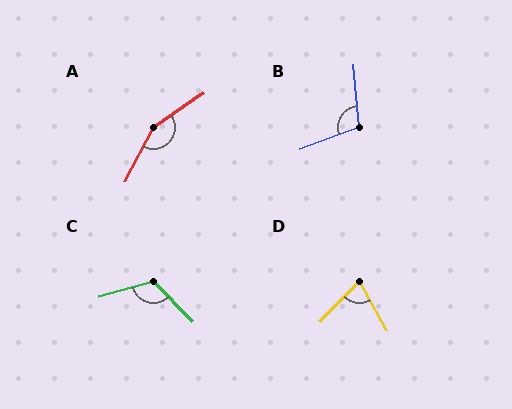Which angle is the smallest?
D, at approximately 75 degrees.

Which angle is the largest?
A, at approximately 152 degrees.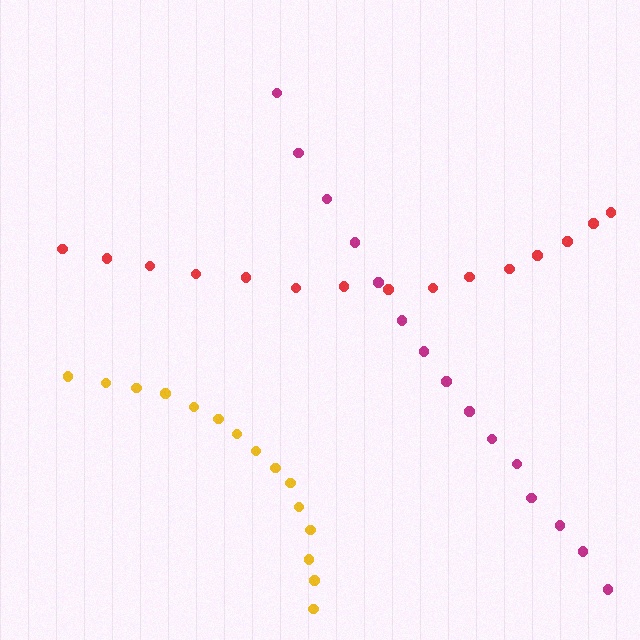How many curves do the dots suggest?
There are 3 distinct paths.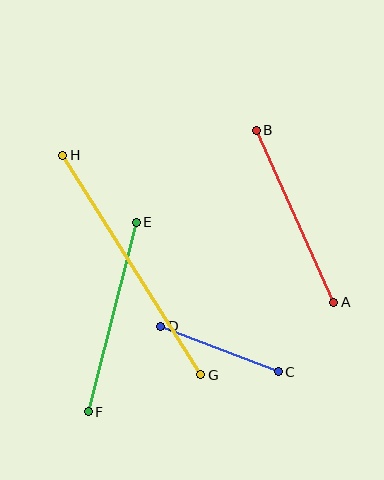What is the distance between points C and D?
The distance is approximately 126 pixels.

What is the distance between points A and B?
The distance is approximately 189 pixels.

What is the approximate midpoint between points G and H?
The midpoint is at approximately (132, 265) pixels.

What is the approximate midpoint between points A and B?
The midpoint is at approximately (295, 216) pixels.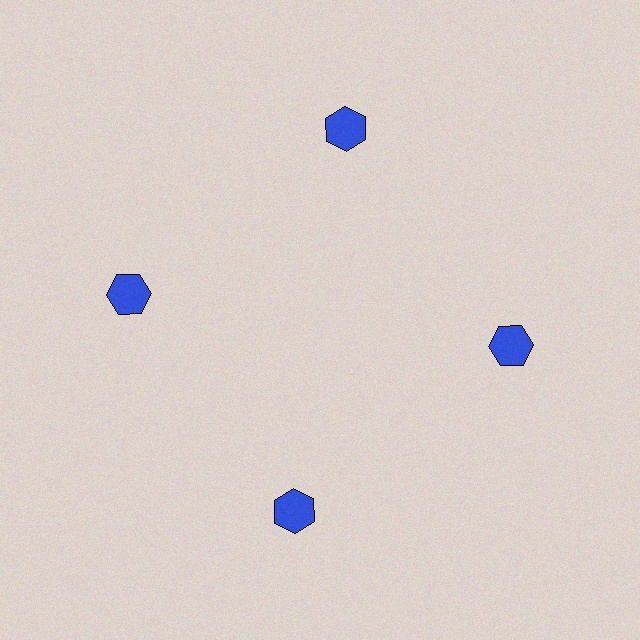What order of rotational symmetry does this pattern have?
This pattern has 4-fold rotational symmetry.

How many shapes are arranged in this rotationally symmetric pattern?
There are 4 shapes, arranged in 4 groups of 1.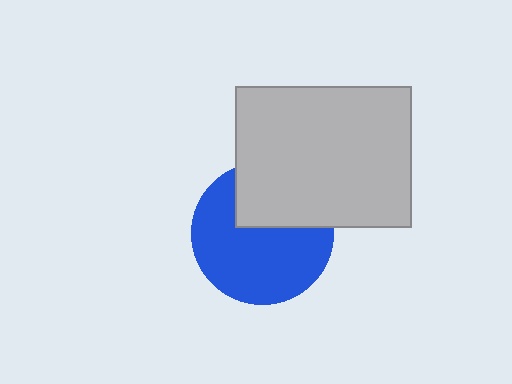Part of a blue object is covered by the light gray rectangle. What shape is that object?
It is a circle.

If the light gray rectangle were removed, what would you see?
You would see the complete blue circle.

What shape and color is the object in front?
The object in front is a light gray rectangle.